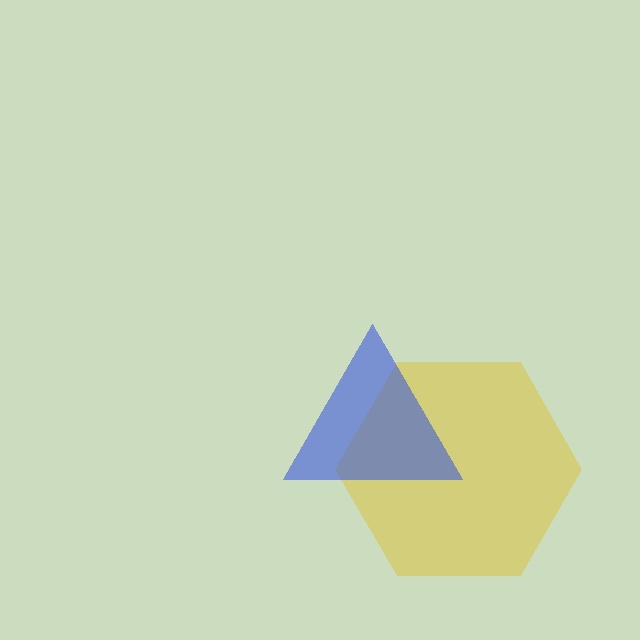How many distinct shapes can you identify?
There are 2 distinct shapes: a yellow hexagon, a blue triangle.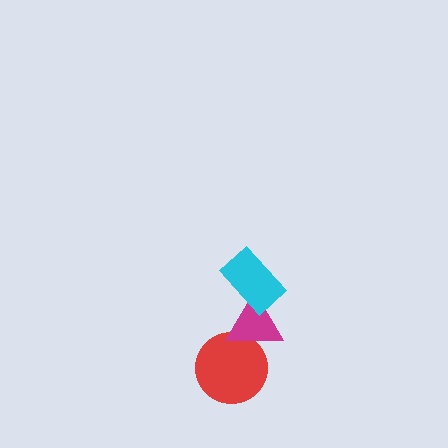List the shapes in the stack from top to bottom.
From top to bottom: the cyan rectangle, the magenta triangle, the red circle.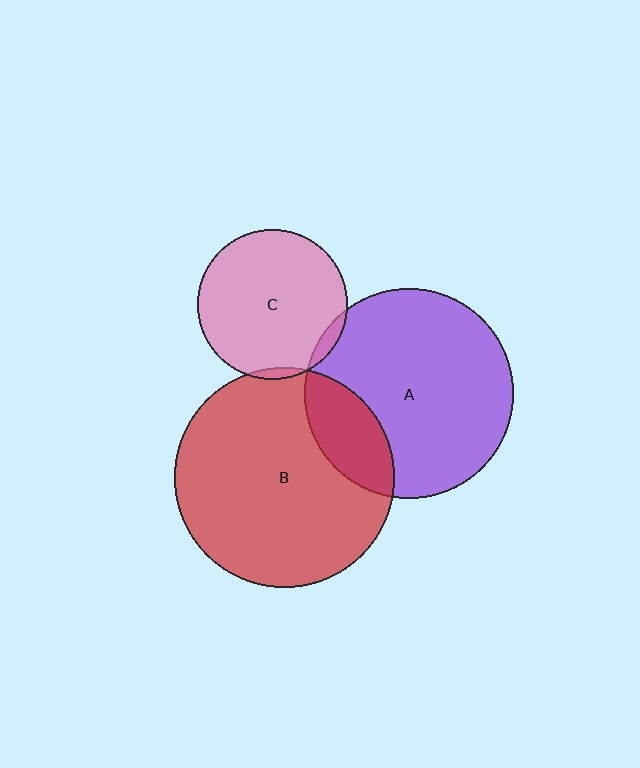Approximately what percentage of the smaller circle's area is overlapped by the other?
Approximately 5%.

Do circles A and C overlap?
Yes.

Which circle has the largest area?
Circle B (red).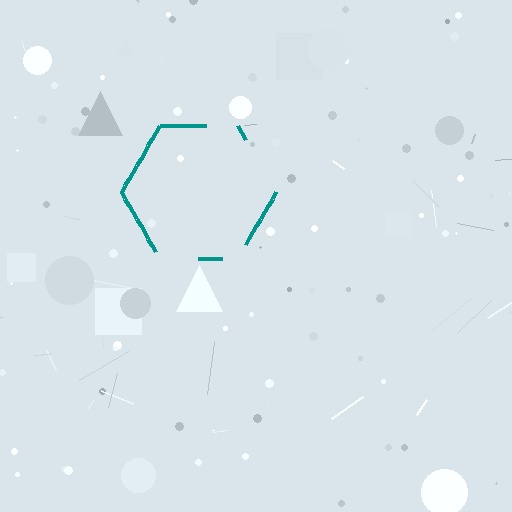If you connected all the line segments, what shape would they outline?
They would outline a hexagon.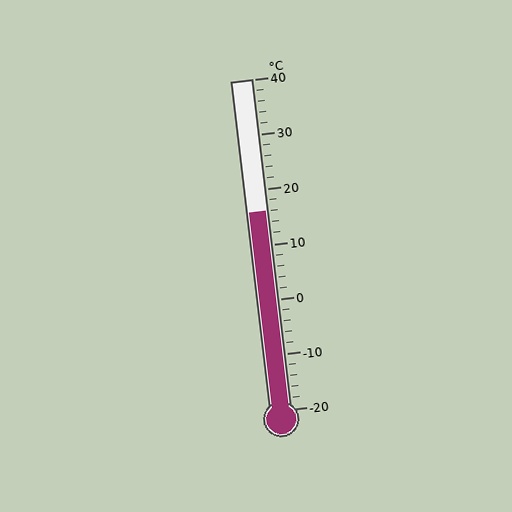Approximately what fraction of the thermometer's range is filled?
The thermometer is filled to approximately 60% of its range.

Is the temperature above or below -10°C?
The temperature is above -10°C.